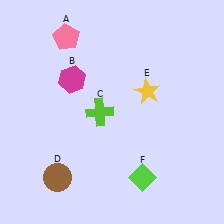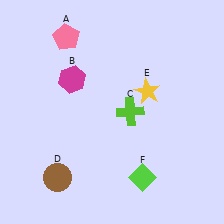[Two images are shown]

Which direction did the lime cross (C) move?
The lime cross (C) moved right.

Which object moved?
The lime cross (C) moved right.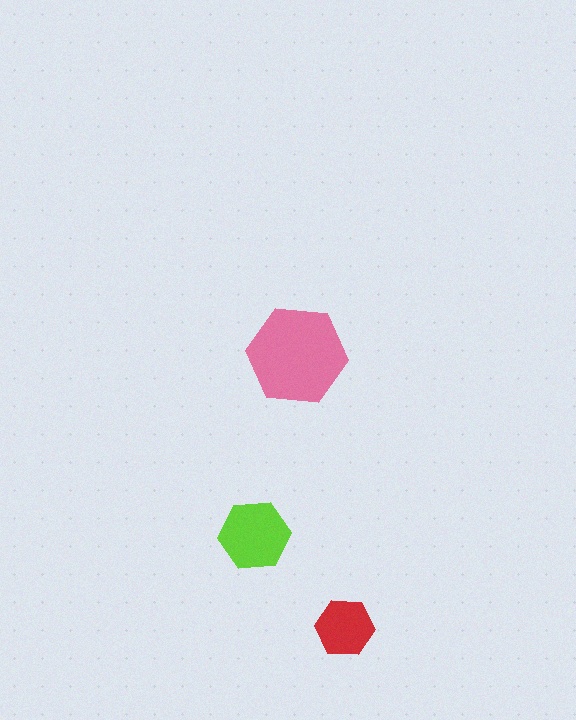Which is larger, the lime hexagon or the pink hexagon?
The pink one.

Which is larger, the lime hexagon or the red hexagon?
The lime one.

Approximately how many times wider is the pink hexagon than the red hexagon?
About 1.5 times wider.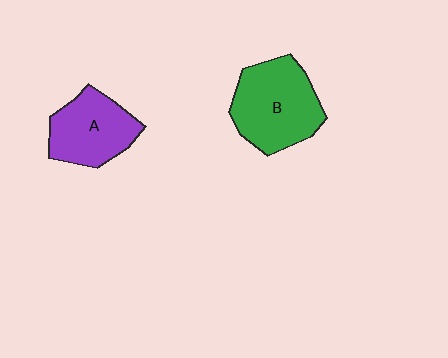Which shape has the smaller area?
Shape A (purple).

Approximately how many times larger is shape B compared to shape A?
Approximately 1.3 times.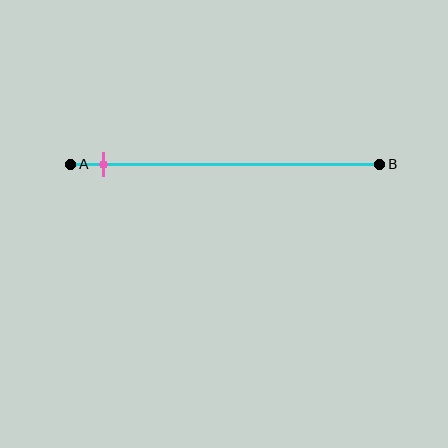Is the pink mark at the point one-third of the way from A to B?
No, the mark is at about 10% from A, not at the 33% one-third point.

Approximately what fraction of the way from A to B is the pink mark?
The pink mark is approximately 10% of the way from A to B.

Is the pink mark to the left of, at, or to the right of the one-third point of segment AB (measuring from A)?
The pink mark is to the left of the one-third point of segment AB.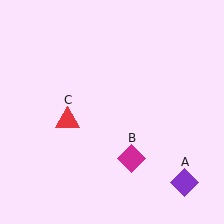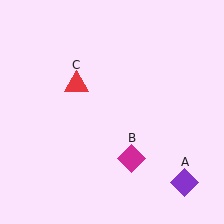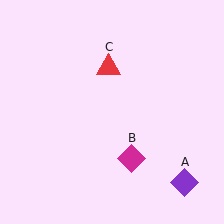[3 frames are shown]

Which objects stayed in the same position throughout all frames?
Purple diamond (object A) and magenta diamond (object B) remained stationary.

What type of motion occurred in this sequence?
The red triangle (object C) rotated clockwise around the center of the scene.